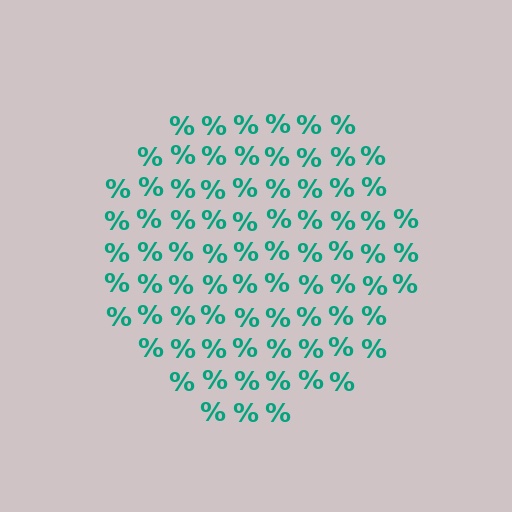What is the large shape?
The large shape is a circle.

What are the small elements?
The small elements are percent signs.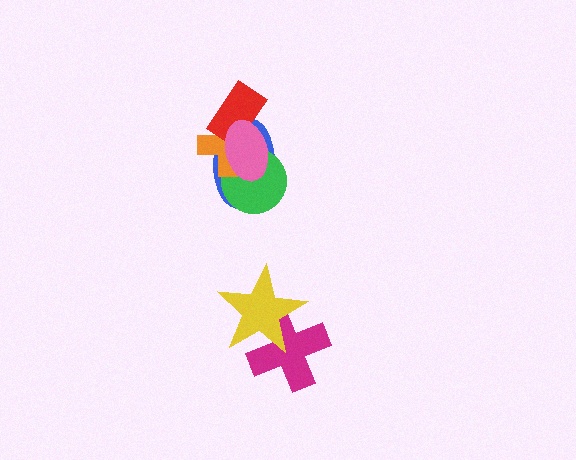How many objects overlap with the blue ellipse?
4 objects overlap with the blue ellipse.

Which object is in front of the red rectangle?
The pink ellipse is in front of the red rectangle.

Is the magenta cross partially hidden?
Yes, it is partially covered by another shape.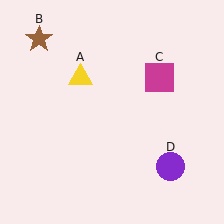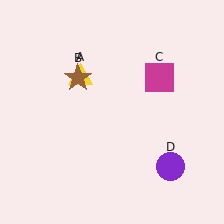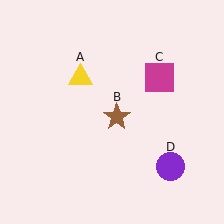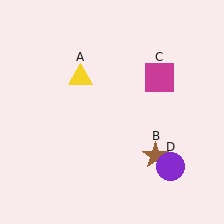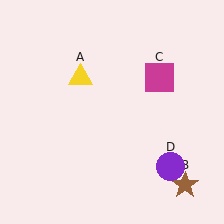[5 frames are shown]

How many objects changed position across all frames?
1 object changed position: brown star (object B).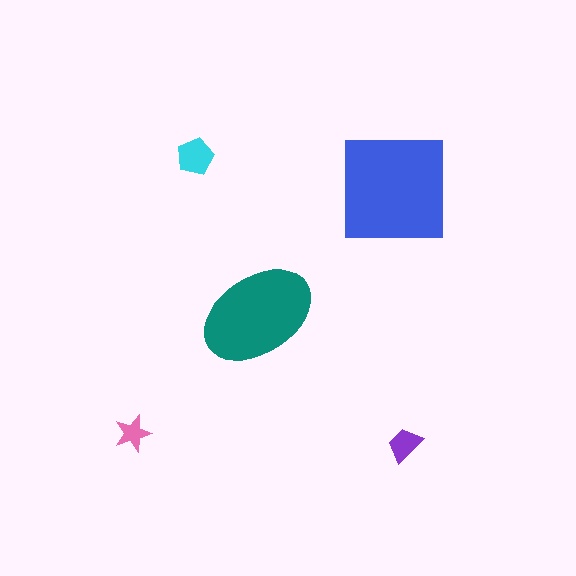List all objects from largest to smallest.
The blue square, the teal ellipse, the cyan pentagon, the purple trapezoid, the pink star.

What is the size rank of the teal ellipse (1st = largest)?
2nd.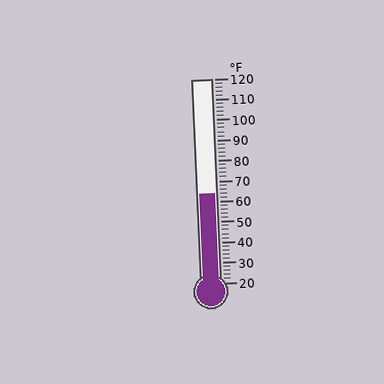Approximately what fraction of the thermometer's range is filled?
The thermometer is filled to approximately 45% of its range.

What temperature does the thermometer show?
The thermometer shows approximately 64°F.